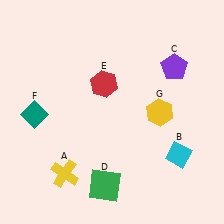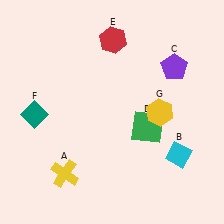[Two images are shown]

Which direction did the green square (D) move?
The green square (D) moved up.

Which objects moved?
The objects that moved are: the green square (D), the red hexagon (E).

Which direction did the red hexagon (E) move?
The red hexagon (E) moved up.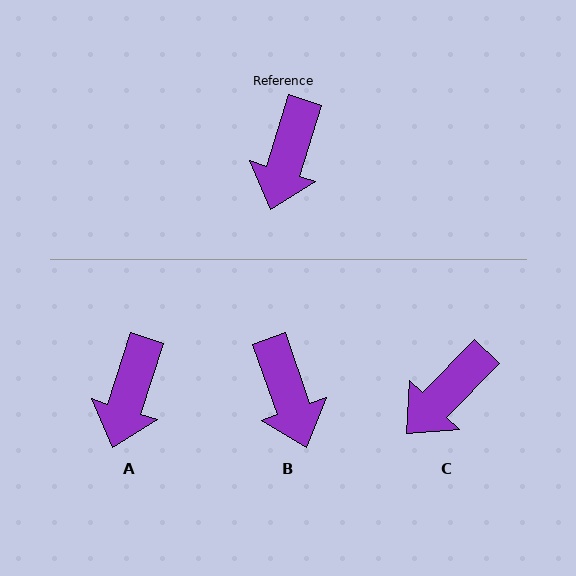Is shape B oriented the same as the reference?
No, it is off by about 37 degrees.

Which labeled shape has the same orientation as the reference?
A.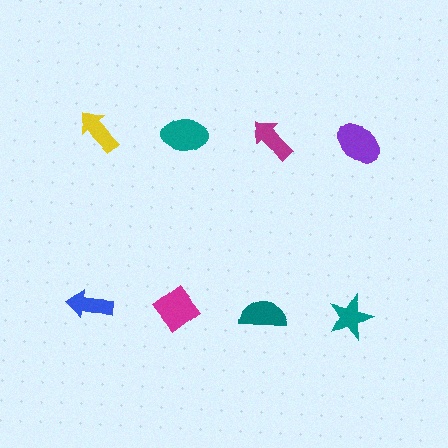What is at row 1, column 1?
A yellow arrow.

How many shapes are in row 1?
4 shapes.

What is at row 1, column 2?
A teal ellipse.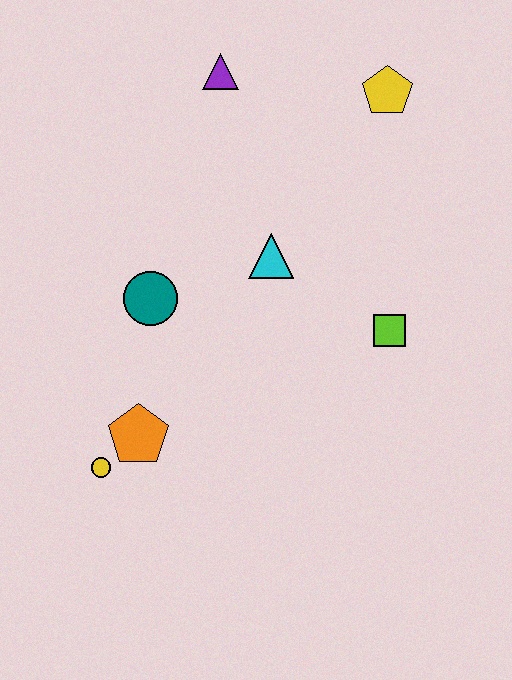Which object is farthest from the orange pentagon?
The yellow pentagon is farthest from the orange pentagon.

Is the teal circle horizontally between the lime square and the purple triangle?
No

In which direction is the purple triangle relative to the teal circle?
The purple triangle is above the teal circle.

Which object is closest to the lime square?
The cyan triangle is closest to the lime square.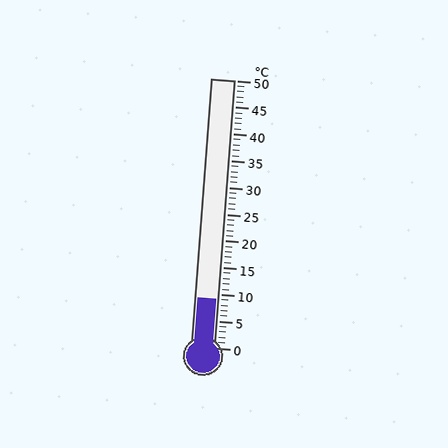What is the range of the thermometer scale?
The thermometer scale ranges from 0°C to 50°C.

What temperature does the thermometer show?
The thermometer shows approximately 9°C.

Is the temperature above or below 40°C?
The temperature is below 40°C.